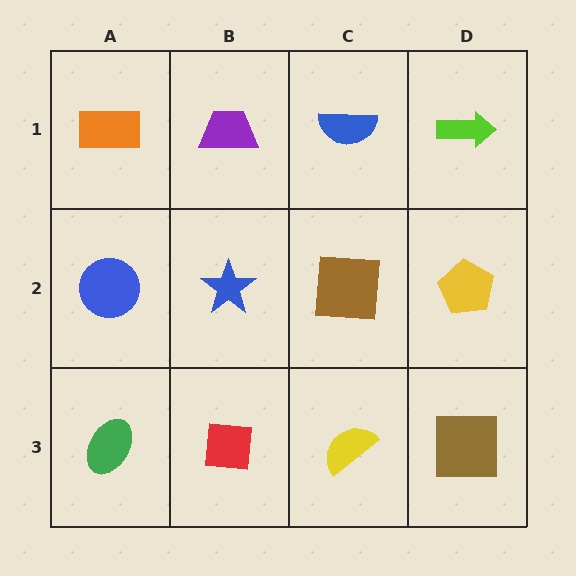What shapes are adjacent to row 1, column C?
A brown square (row 2, column C), a purple trapezoid (row 1, column B), a lime arrow (row 1, column D).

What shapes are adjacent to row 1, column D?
A yellow pentagon (row 2, column D), a blue semicircle (row 1, column C).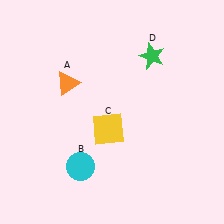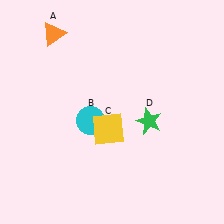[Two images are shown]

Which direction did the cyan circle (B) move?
The cyan circle (B) moved up.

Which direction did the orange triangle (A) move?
The orange triangle (A) moved up.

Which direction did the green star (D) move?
The green star (D) moved down.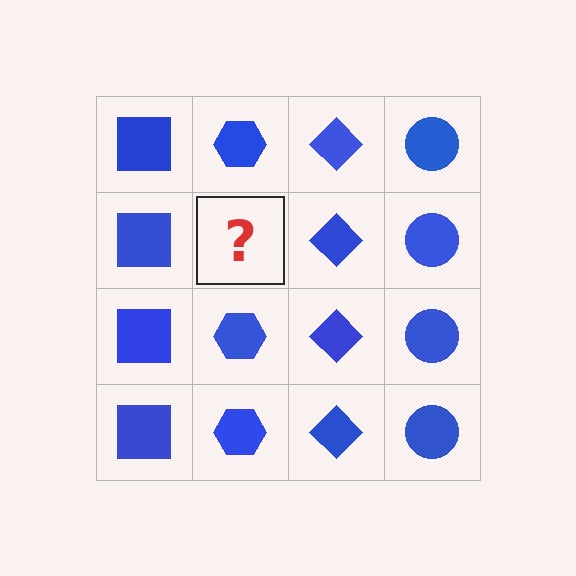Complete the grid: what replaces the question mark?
The question mark should be replaced with a blue hexagon.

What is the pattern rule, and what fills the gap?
The rule is that each column has a consistent shape. The gap should be filled with a blue hexagon.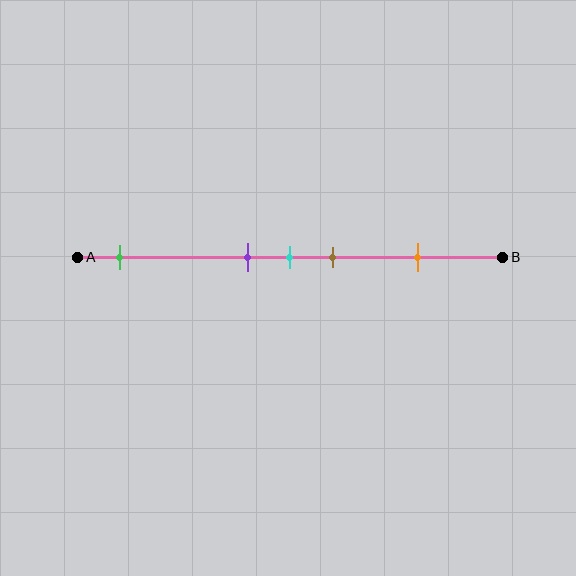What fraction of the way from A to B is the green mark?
The green mark is approximately 10% (0.1) of the way from A to B.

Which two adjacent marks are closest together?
The purple and cyan marks are the closest adjacent pair.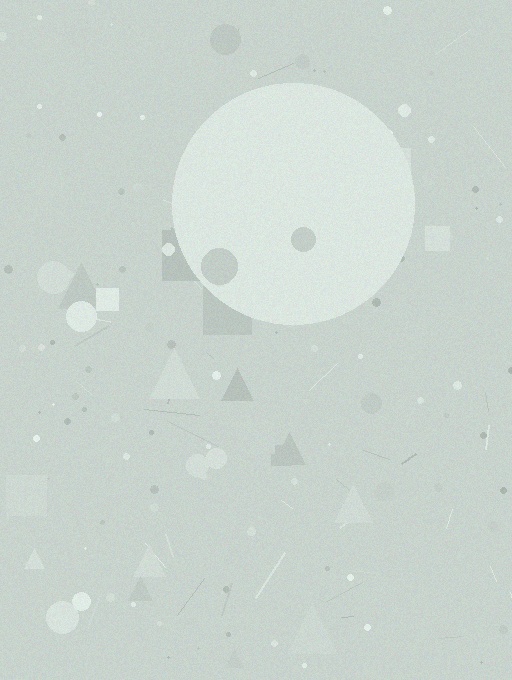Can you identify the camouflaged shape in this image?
The camouflaged shape is a circle.